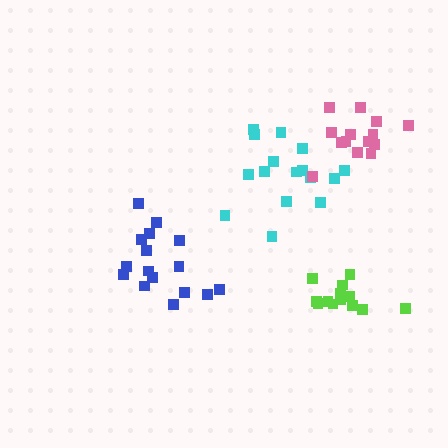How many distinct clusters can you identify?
There are 4 distinct clusters.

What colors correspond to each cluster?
The clusters are colored: cyan, lime, pink, blue.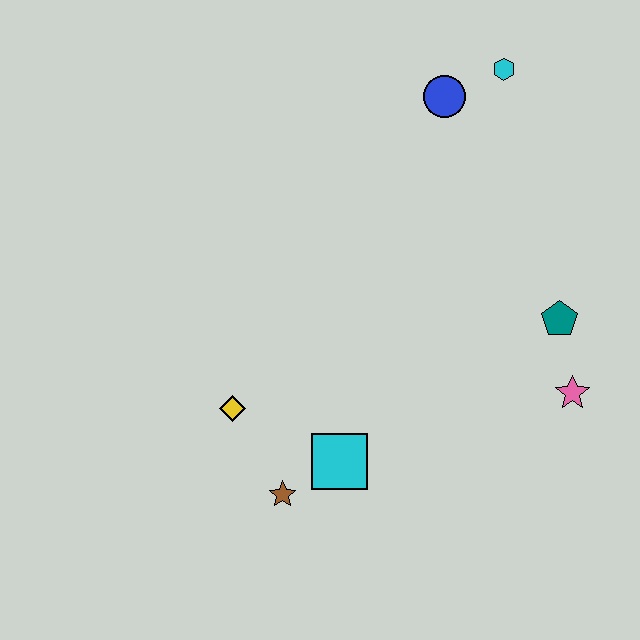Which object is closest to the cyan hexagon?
The blue circle is closest to the cyan hexagon.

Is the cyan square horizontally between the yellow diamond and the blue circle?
Yes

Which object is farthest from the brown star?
The cyan hexagon is farthest from the brown star.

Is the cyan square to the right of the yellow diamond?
Yes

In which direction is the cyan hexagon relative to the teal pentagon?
The cyan hexagon is above the teal pentagon.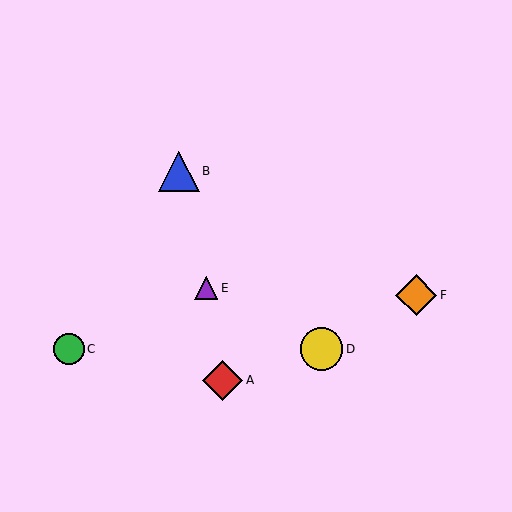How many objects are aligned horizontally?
2 objects (C, D) are aligned horizontally.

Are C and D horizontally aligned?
Yes, both are at y≈349.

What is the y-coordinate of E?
Object E is at y≈288.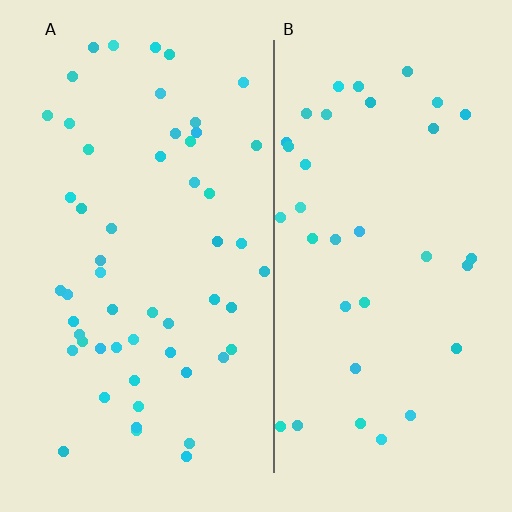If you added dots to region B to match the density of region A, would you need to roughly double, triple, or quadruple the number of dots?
Approximately double.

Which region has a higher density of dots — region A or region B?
A (the left).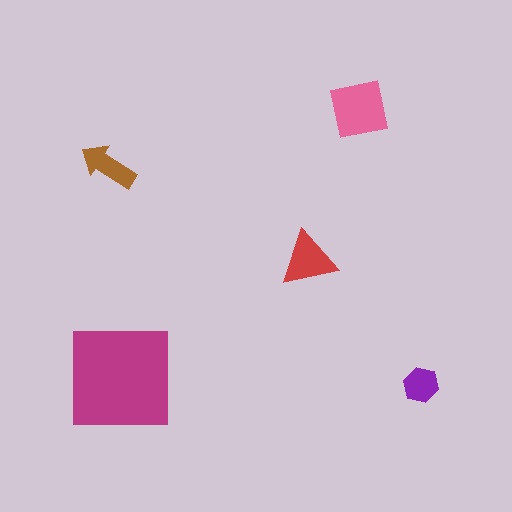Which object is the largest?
The magenta square.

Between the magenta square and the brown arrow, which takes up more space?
The magenta square.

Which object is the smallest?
The purple hexagon.